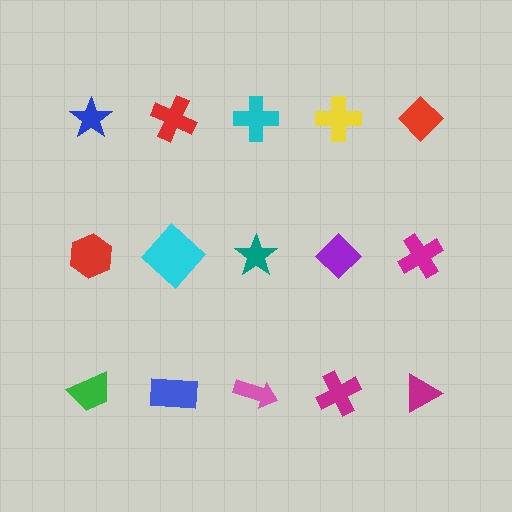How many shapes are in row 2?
5 shapes.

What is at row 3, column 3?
A pink arrow.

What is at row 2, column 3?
A teal star.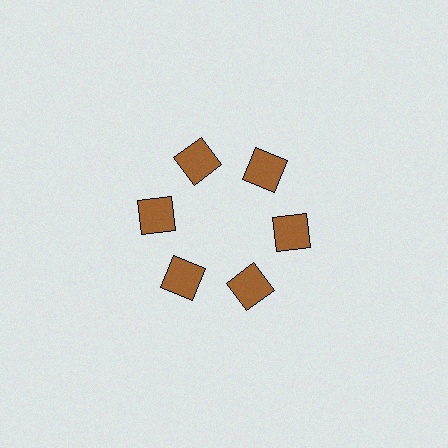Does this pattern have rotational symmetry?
Yes, this pattern has 6-fold rotational symmetry. It looks the same after rotating 60 degrees around the center.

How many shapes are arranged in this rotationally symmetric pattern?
There are 6 shapes, arranged in 6 groups of 1.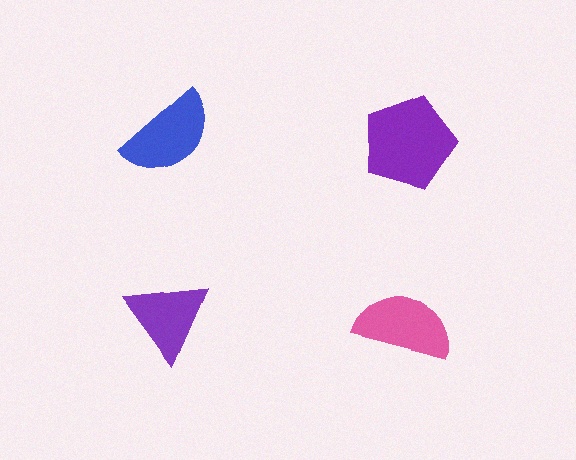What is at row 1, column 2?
A purple pentagon.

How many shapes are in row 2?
2 shapes.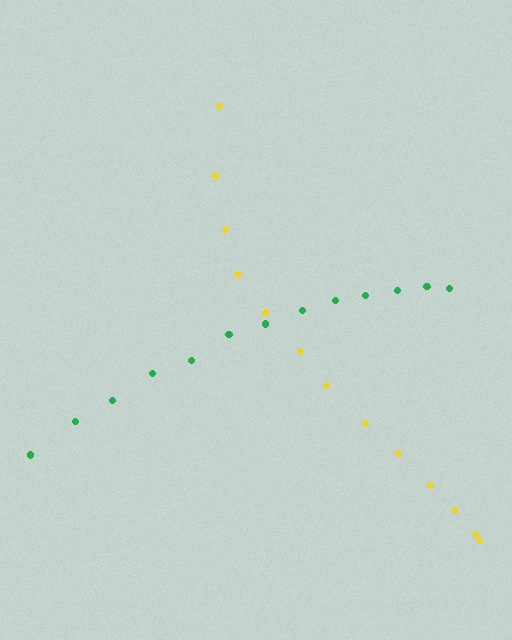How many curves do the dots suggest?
There are 2 distinct paths.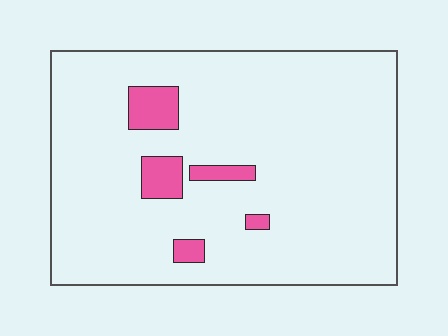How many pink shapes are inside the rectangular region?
5.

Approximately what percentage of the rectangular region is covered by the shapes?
Approximately 10%.